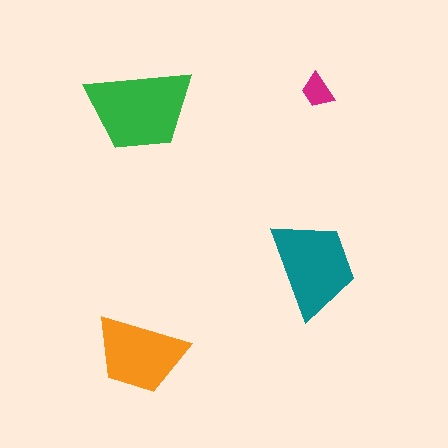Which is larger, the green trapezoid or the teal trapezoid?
The green one.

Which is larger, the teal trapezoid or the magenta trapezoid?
The teal one.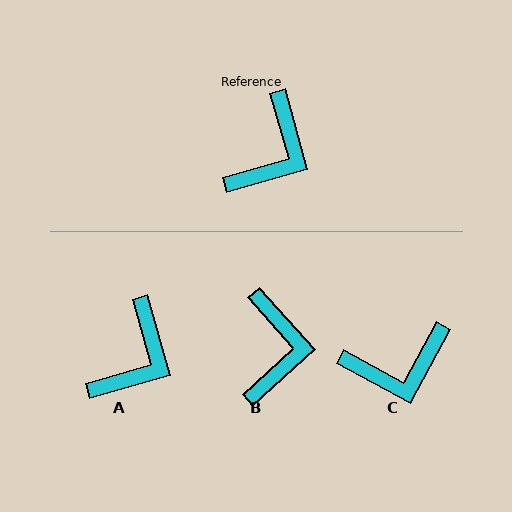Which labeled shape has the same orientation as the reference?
A.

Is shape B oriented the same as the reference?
No, it is off by about 26 degrees.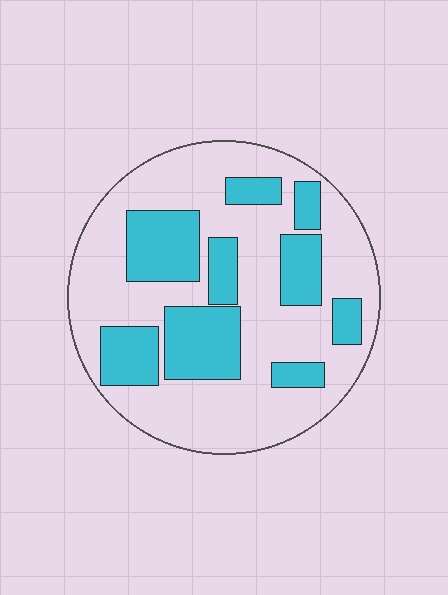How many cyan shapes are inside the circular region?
9.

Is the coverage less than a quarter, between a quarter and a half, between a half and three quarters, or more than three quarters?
Between a quarter and a half.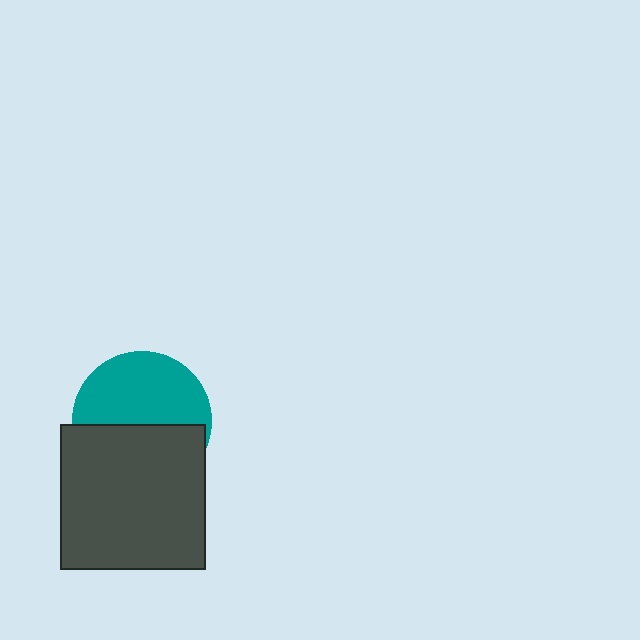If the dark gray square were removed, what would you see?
You would see the complete teal circle.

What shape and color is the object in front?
The object in front is a dark gray square.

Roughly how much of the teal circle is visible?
About half of it is visible (roughly 53%).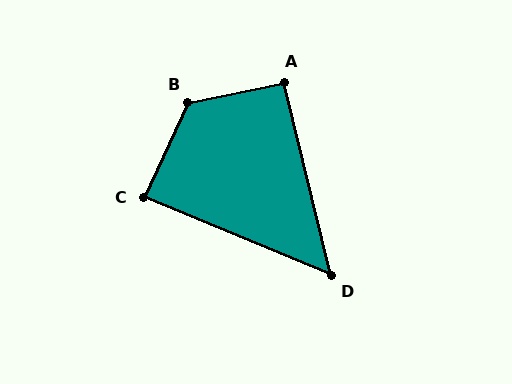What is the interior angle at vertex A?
Approximately 92 degrees (approximately right).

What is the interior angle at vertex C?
Approximately 88 degrees (approximately right).